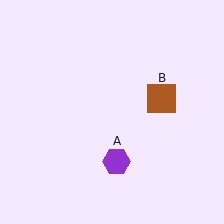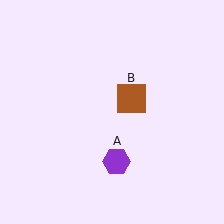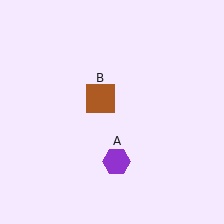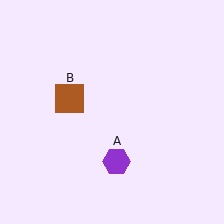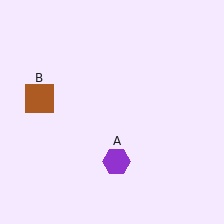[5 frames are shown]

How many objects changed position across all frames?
1 object changed position: brown square (object B).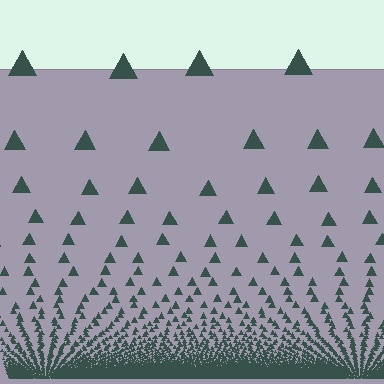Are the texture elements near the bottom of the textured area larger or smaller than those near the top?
Smaller. The gradient is inverted — elements near the bottom are smaller and denser.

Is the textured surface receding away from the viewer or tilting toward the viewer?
The surface appears to tilt toward the viewer. Texture elements get larger and sparser toward the top.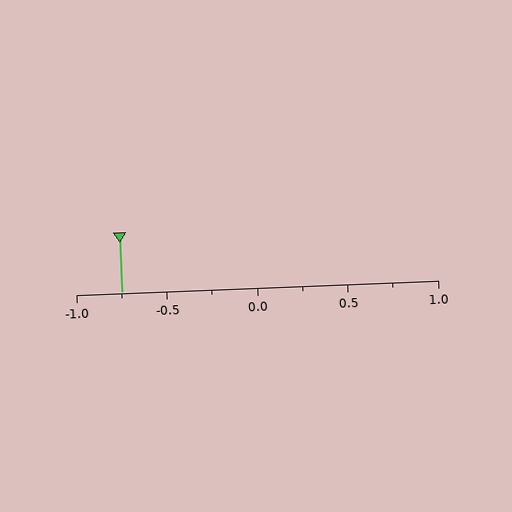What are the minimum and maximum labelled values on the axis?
The axis runs from -1.0 to 1.0.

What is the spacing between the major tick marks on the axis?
The major ticks are spaced 0.5 apart.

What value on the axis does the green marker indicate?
The marker indicates approximately -0.75.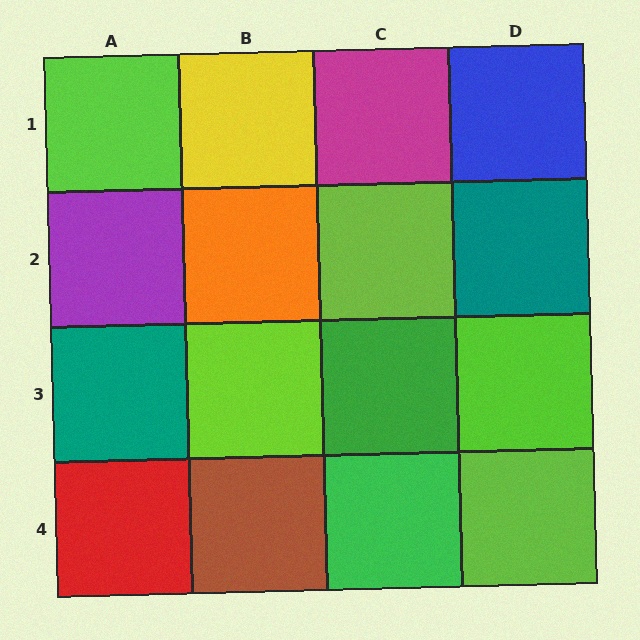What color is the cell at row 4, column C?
Green.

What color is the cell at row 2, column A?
Purple.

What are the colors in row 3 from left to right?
Teal, lime, green, lime.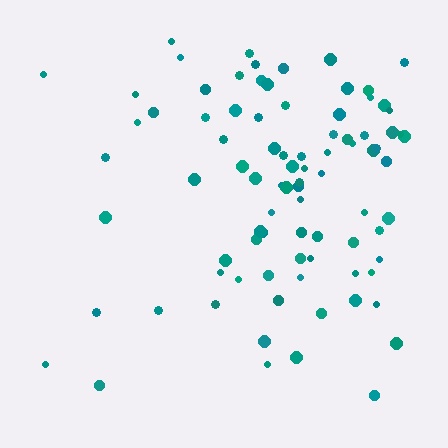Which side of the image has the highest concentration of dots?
The right.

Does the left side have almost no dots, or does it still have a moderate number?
Still a moderate number, just noticeably fewer than the right.